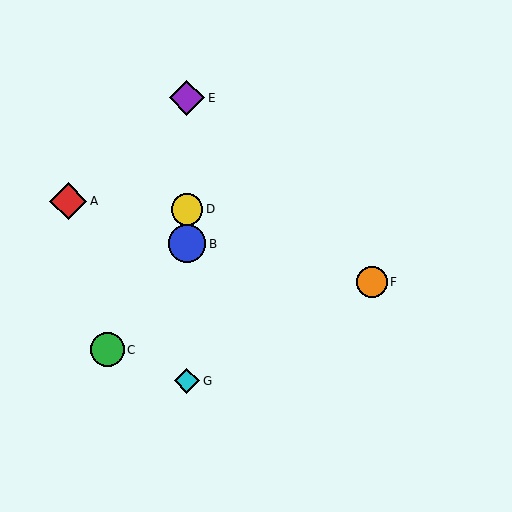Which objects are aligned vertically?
Objects B, D, E, G are aligned vertically.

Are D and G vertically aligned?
Yes, both are at x≈187.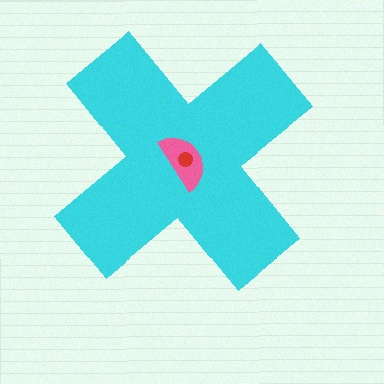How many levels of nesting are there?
3.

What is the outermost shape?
The cyan cross.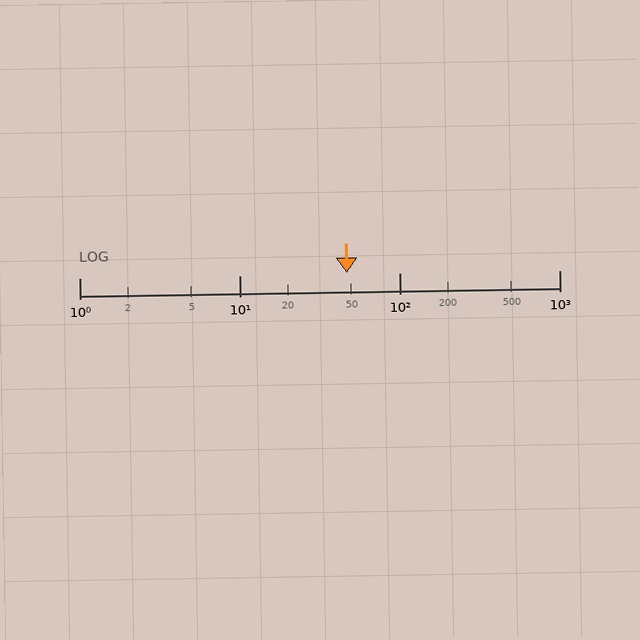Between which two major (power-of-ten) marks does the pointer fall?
The pointer is between 10 and 100.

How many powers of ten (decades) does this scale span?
The scale spans 3 decades, from 1 to 1000.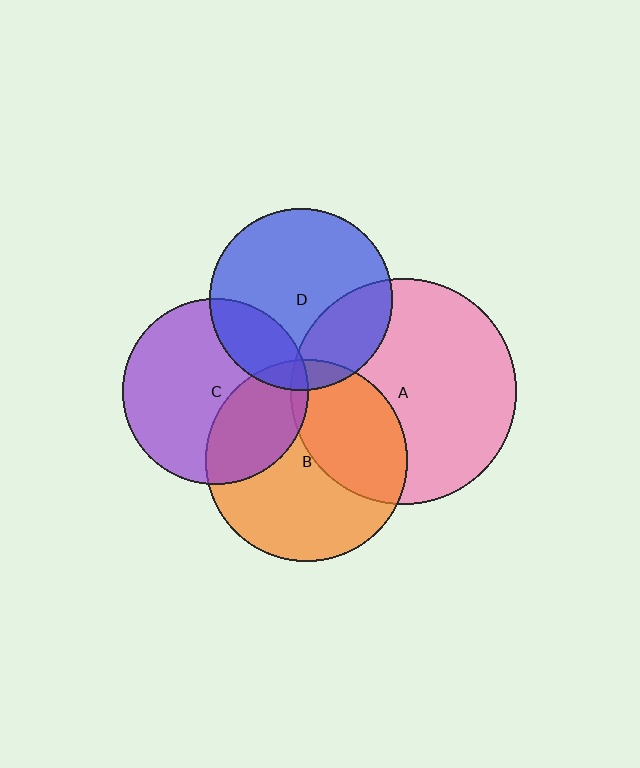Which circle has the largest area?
Circle A (pink).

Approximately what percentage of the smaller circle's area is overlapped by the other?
Approximately 10%.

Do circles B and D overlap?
Yes.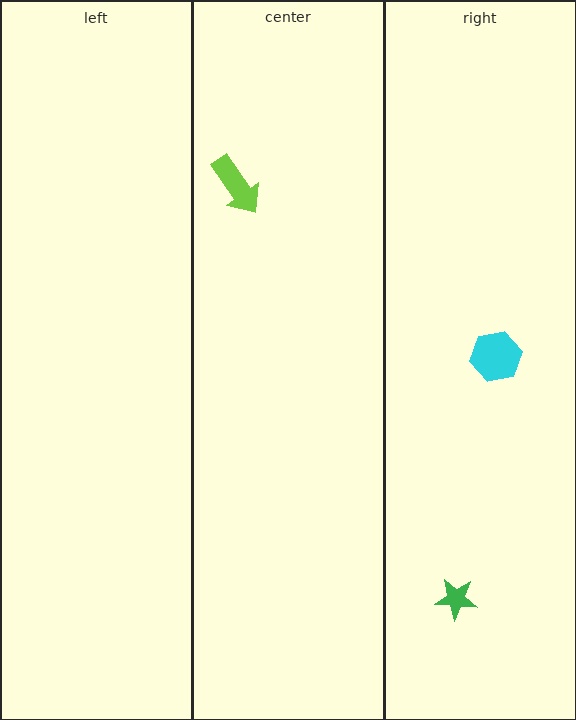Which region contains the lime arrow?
The center region.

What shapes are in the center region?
The lime arrow.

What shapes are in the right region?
The green star, the cyan hexagon.